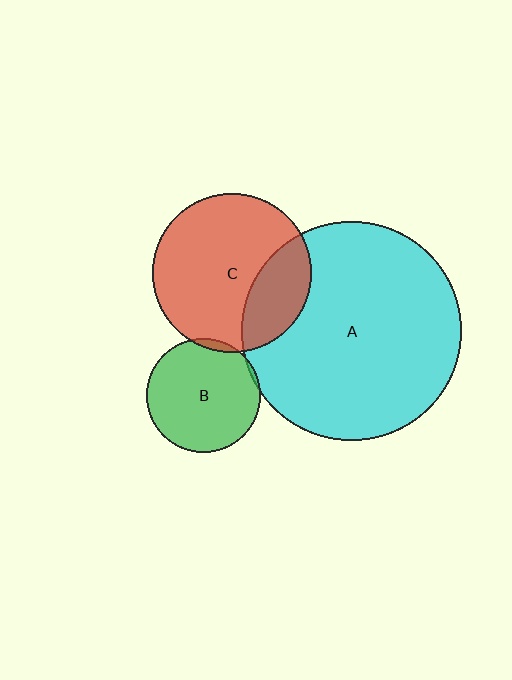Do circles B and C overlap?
Yes.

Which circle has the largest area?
Circle A (cyan).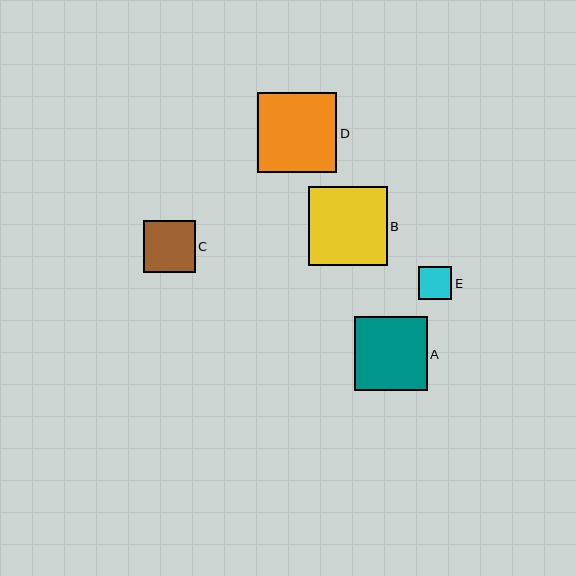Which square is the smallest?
Square E is the smallest with a size of approximately 33 pixels.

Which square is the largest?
Square D is the largest with a size of approximately 80 pixels.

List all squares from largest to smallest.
From largest to smallest: D, B, A, C, E.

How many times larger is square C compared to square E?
Square C is approximately 1.6 times the size of square E.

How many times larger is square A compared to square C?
Square A is approximately 1.4 times the size of square C.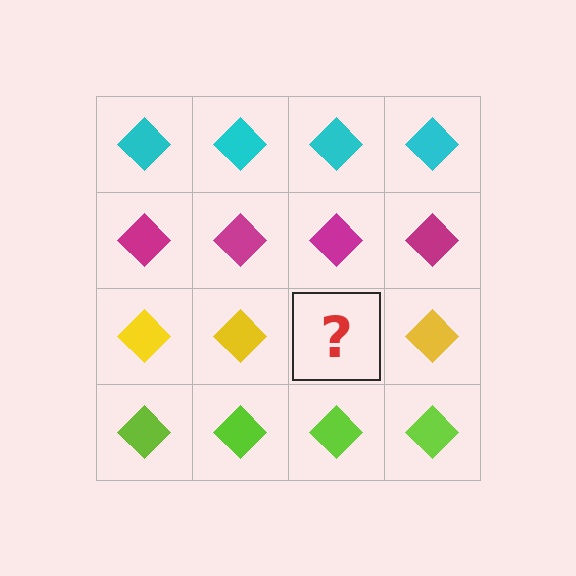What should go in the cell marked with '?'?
The missing cell should contain a yellow diamond.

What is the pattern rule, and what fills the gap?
The rule is that each row has a consistent color. The gap should be filled with a yellow diamond.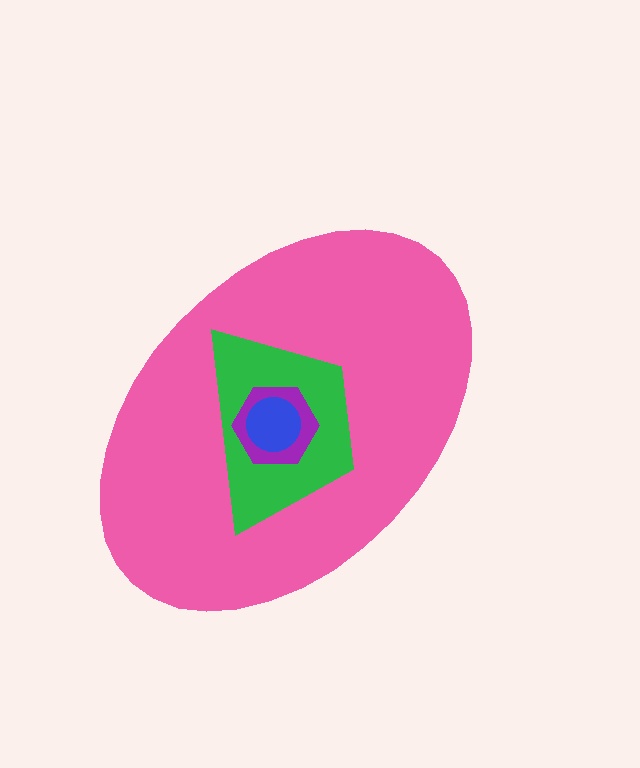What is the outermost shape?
The pink ellipse.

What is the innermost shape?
The blue circle.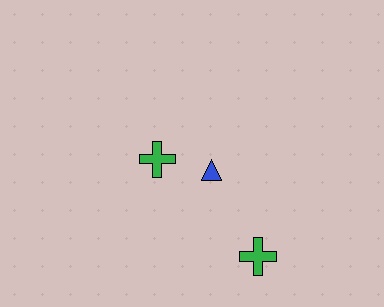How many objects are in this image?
There are 3 objects.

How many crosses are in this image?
There are 2 crosses.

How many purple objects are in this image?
There are no purple objects.